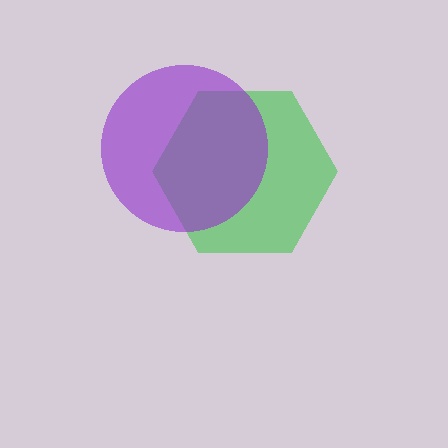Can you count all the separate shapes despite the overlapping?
Yes, there are 2 separate shapes.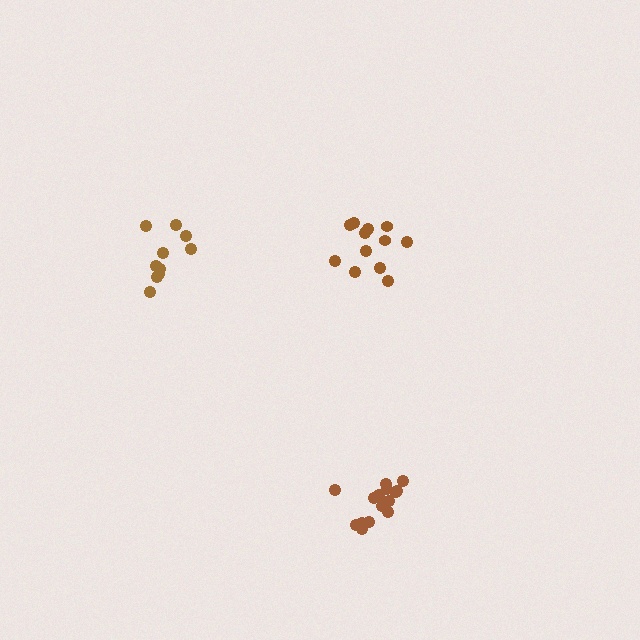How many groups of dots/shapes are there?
There are 3 groups.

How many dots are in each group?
Group 1: 12 dots, Group 2: 15 dots, Group 3: 10 dots (37 total).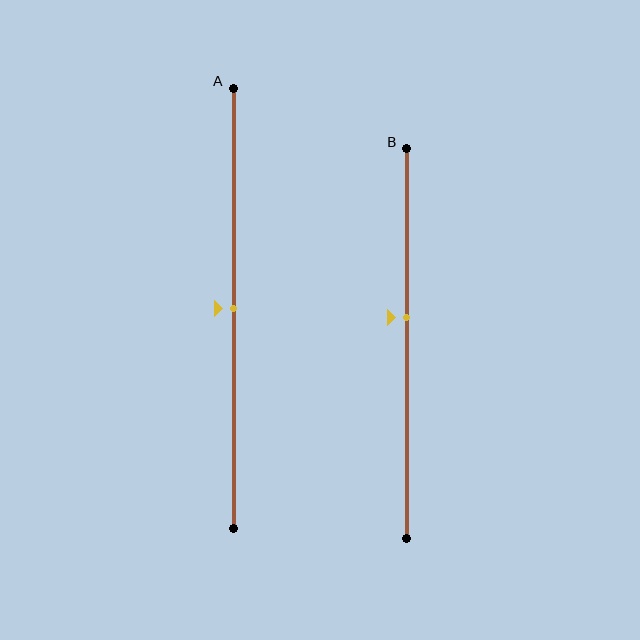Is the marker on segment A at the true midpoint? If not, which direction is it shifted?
Yes, the marker on segment A is at the true midpoint.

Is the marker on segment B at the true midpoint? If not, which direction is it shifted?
No, the marker on segment B is shifted upward by about 7% of the segment length.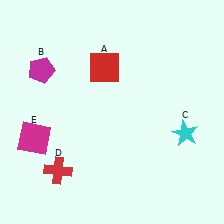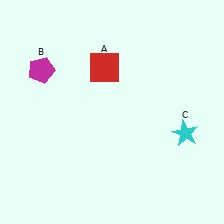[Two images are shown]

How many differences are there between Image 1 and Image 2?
There are 2 differences between the two images.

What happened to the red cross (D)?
The red cross (D) was removed in Image 2. It was in the bottom-left area of Image 1.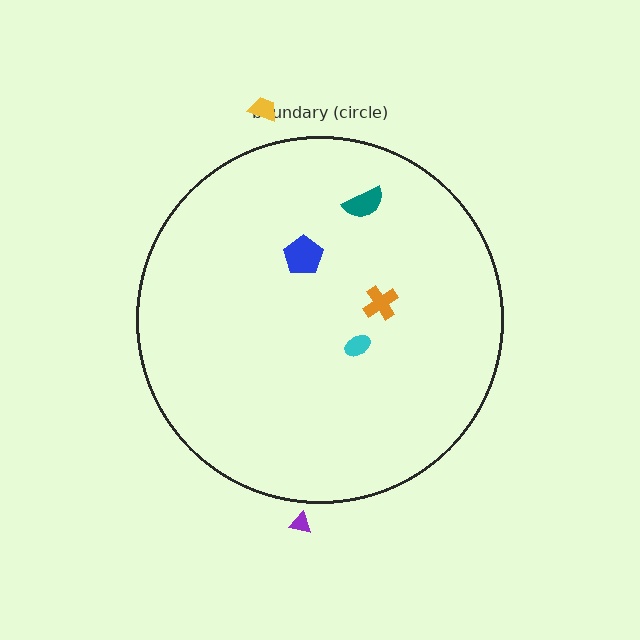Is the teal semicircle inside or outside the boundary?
Inside.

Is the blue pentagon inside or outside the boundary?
Inside.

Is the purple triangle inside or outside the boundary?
Outside.